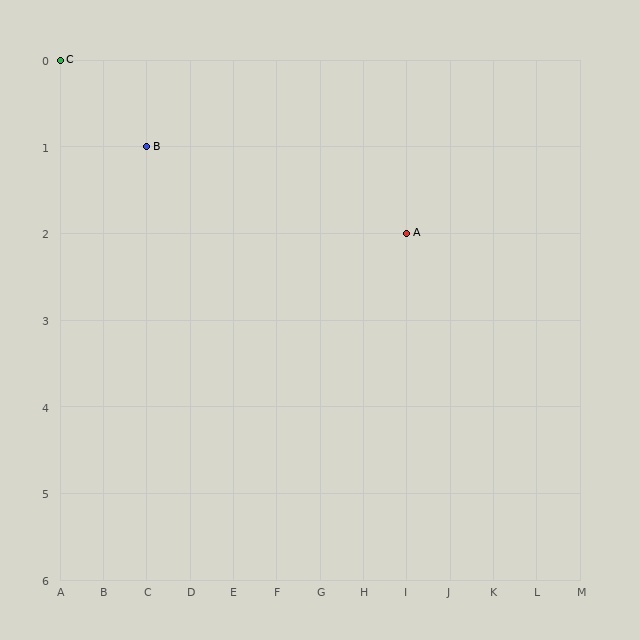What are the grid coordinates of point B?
Point B is at grid coordinates (C, 1).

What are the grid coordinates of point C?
Point C is at grid coordinates (A, 0).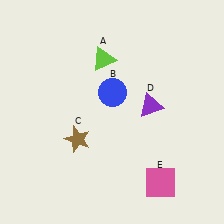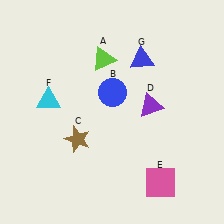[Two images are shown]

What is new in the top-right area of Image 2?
A blue triangle (G) was added in the top-right area of Image 2.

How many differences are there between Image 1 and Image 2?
There are 2 differences between the two images.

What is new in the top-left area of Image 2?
A cyan triangle (F) was added in the top-left area of Image 2.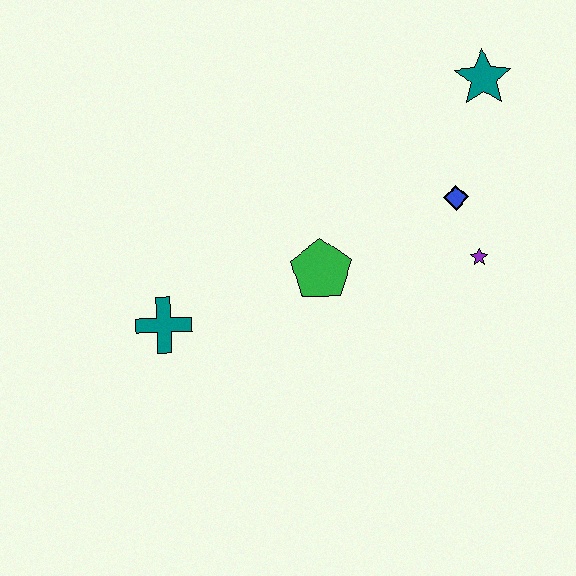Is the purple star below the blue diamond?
Yes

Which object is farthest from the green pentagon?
The teal star is farthest from the green pentagon.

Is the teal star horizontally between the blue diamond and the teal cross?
No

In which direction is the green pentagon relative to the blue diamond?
The green pentagon is to the left of the blue diamond.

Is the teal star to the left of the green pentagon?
No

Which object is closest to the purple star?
The blue diamond is closest to the purple star.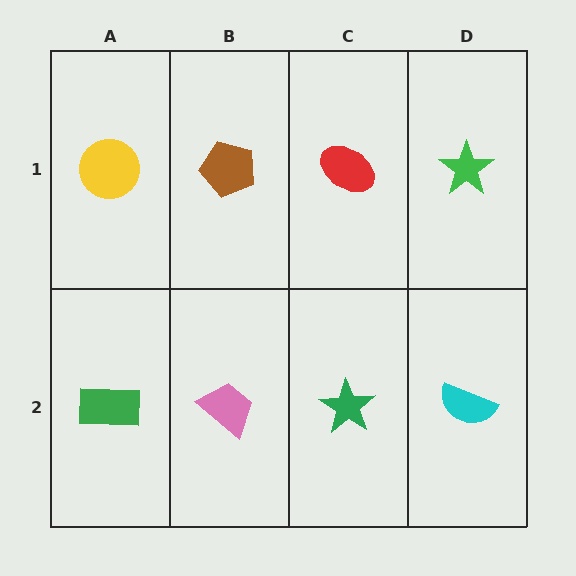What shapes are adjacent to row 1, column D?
A cyan semicircle (row 2, column D), a red ellipse (row 1, column C).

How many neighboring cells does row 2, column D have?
2.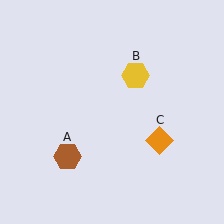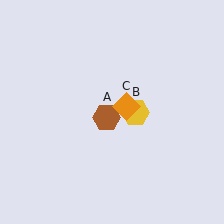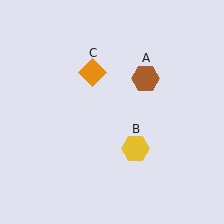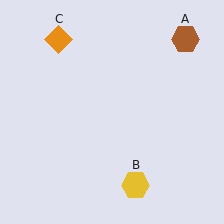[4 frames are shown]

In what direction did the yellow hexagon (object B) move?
The yellow hexagon (object B) moved down.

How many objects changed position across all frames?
3 objects changed position: brown hexagon (object A), yellow hexagon (object B), orange diamond (object C).